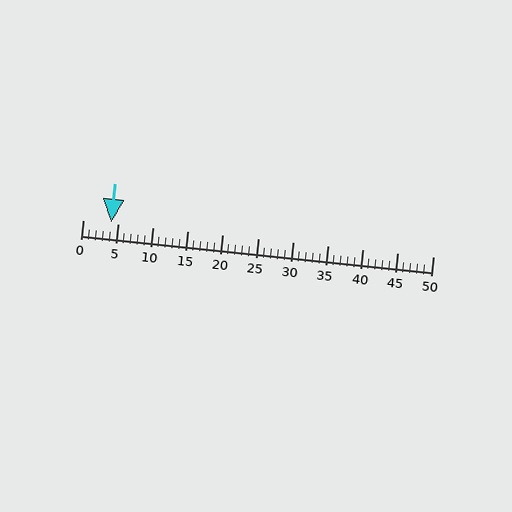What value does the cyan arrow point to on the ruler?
The cyan arrow points to approximately 4.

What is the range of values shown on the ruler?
The ruler shows values from 0 to 50.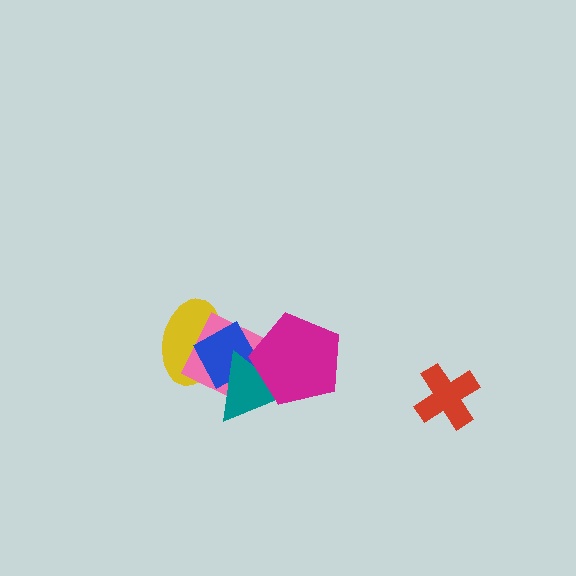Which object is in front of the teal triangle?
The magenta pentagon is in front of the teal triangle.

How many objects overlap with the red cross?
0 objects overlap with the red cross.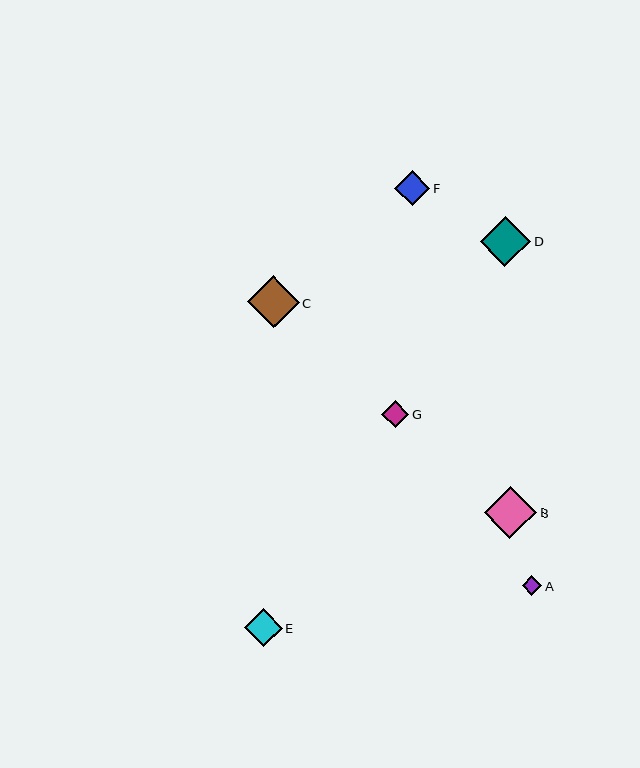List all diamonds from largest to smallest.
From largest to smallest: B, C, D, E, F, G, A.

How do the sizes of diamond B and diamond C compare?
Diamond B and diamond C are approximately the same size.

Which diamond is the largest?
Diamond B is the largest with a size of approximately 52 pixels.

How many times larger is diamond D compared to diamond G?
Diamond D is approximately 1.9 times the size of diamond G.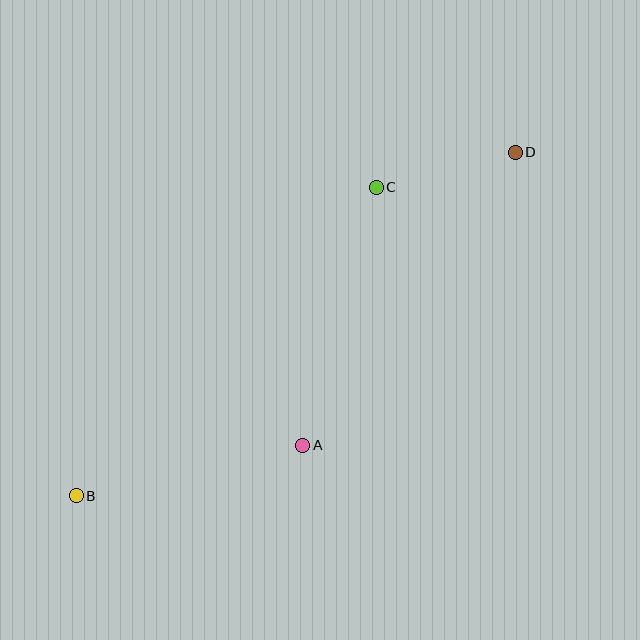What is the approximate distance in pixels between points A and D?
The distance between A and D is approximately 362 pixels.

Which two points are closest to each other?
Points C and D are closest to each other.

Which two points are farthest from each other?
Points B and D are farthest from each other.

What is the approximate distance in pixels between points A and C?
The distance between A and C is approximately 269 pixels.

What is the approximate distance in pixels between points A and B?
The distance between A and B is approximately 232 pixels.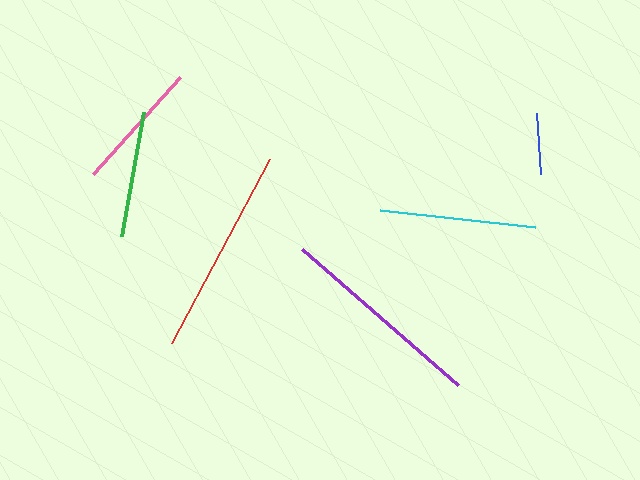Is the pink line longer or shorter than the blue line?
The pink line is longer than the blue line.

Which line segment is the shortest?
The blue line is the shortest at approximately 61 pixels.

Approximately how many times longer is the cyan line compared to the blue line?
The cyan line is approximately 2.5 times the length of the blue line.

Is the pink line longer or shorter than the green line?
The pink line is longer than the green line.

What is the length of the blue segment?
The blue segment is approximately 61 pixels long.